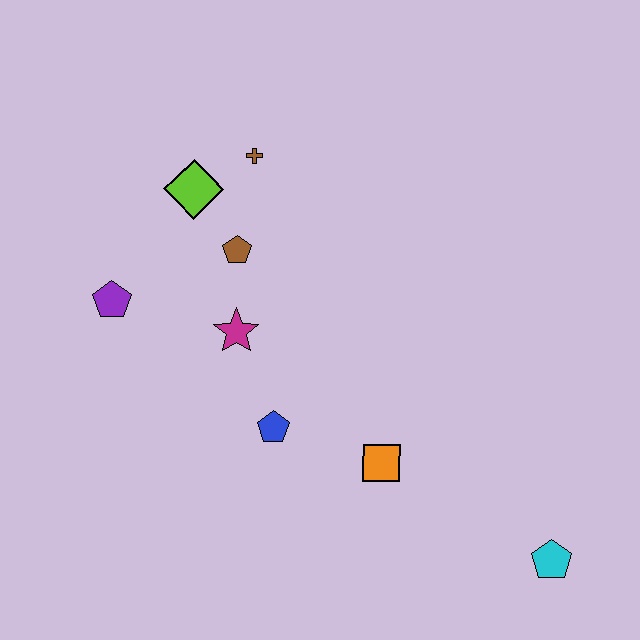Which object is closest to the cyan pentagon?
The orange square is closest to the cyan pentagon.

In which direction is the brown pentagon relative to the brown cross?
The brown pentagon is below the brown cross.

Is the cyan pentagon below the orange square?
Yes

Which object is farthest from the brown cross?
The cyan pentagon is farthest from the brown cross.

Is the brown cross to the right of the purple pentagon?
Yes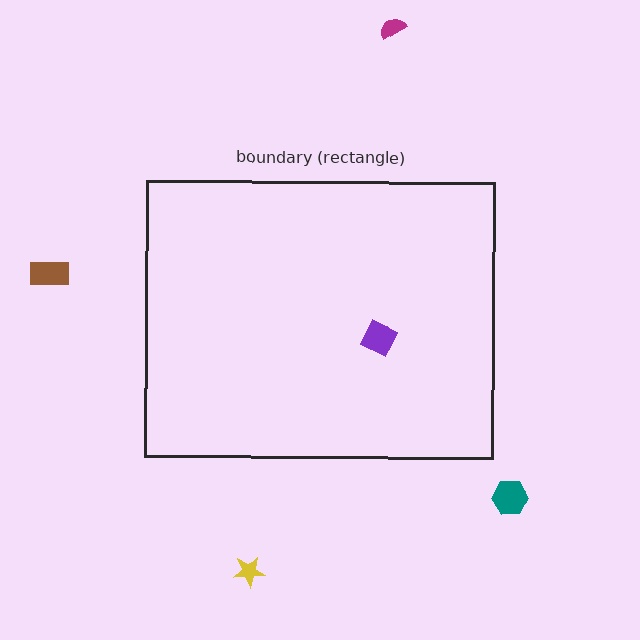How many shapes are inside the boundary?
1 inside, 4 outside.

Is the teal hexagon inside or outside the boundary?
Outside.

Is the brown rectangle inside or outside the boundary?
Outside.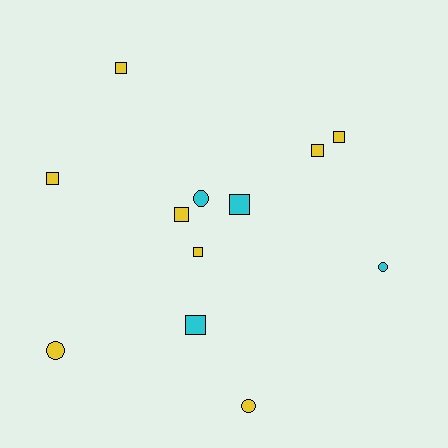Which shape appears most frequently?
Square, with 8 objects.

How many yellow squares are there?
There are 6 yellow squares.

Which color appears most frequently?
Yellow, with 8 objects.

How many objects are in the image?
There are 12 objects.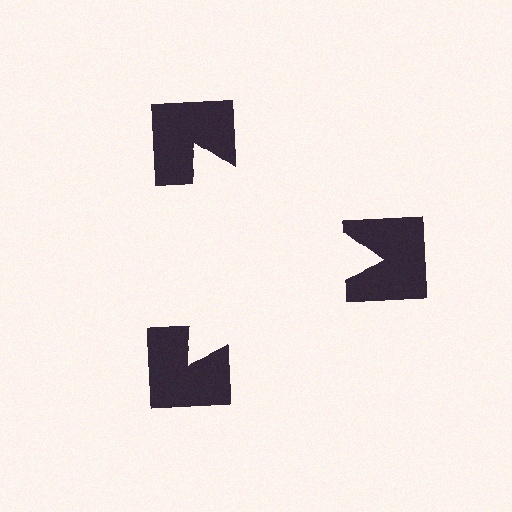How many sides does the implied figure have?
3 sides.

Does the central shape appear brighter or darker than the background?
It typically appears slightly brighter than the background, even though no actual brightness change is drawn.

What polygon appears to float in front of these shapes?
An illusory triangle — its edges are inferred from the aligned wedge cuts in the notched squares, not physically drawn.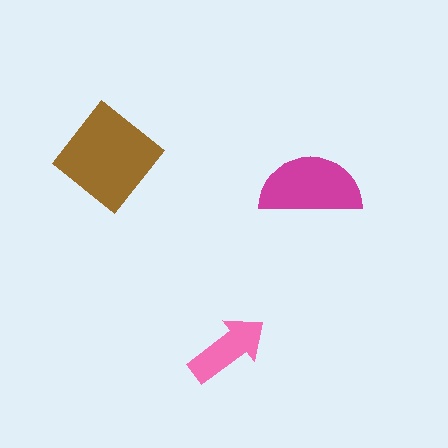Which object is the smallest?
The pink arrow.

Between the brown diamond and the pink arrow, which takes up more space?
The brown diamond.